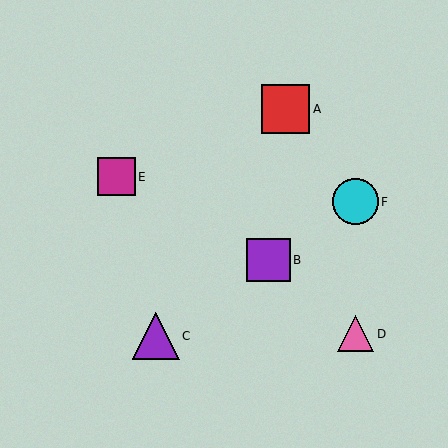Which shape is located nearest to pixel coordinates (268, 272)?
The purple square (labeled B) at (268, 260) is nearest to that location.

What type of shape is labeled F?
Shape F is a cyan circle.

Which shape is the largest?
The red square (labeled A) is the largest.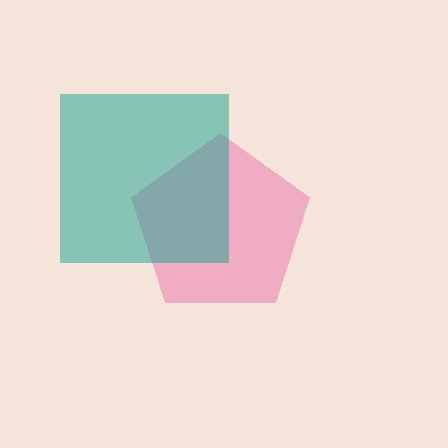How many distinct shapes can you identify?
There are 2 distinct shapes: a pink pentagon, a teal square.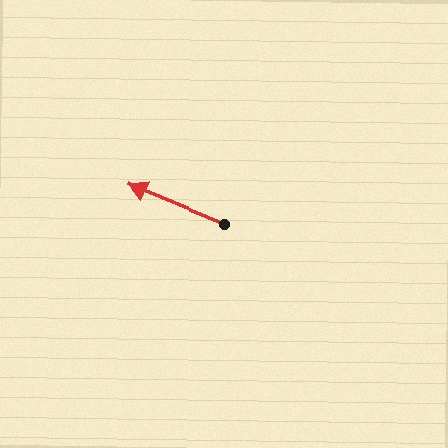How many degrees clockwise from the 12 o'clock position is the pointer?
Approximately 292 degrees.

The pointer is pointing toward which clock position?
Roughly 10 o'clock.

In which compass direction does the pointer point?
West.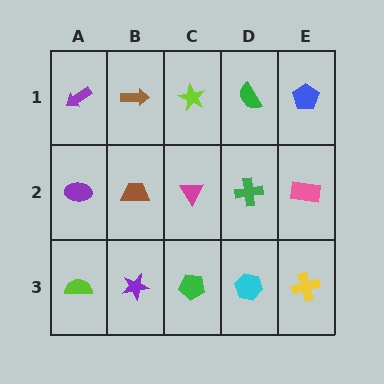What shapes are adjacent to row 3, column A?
A purple ellipse (row 2, column A), a purple star (row 3, column B).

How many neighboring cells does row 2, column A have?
3.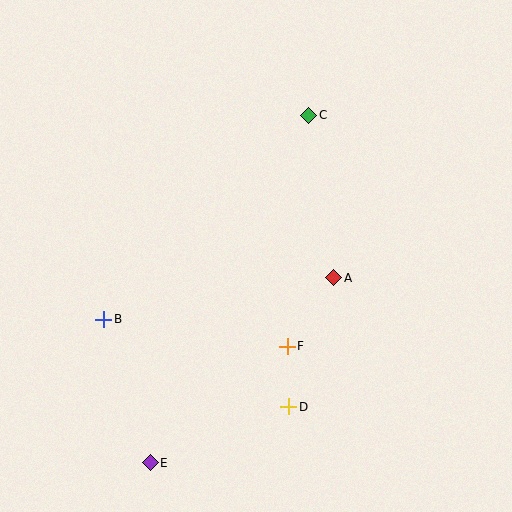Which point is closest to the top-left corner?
Point C is closest to the top-left corner.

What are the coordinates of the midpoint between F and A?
The midpoint between F and A is at (311, 312).